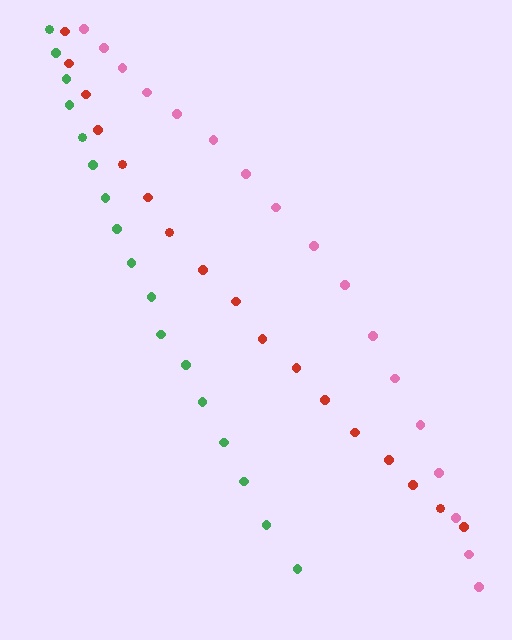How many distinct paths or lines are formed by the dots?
There are 3 distinct paths.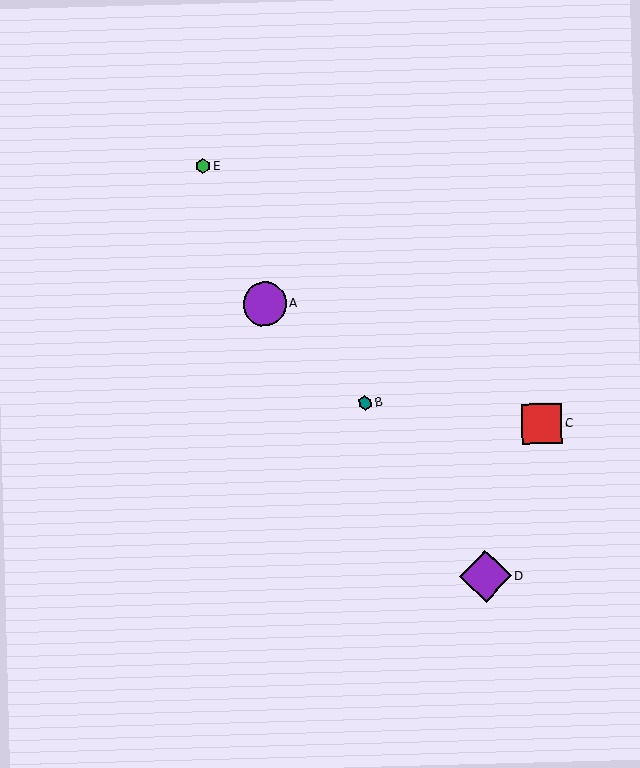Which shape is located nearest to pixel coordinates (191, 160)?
The green hexagon (labeled E) at (203, 166) is nearest to that location.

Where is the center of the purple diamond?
The center of the purple diamond is at (485, 577).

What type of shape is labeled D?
Shape D is a purple diamond.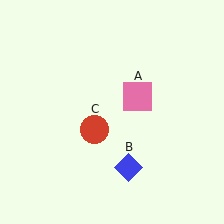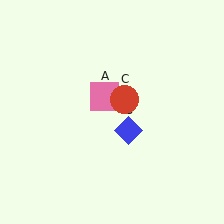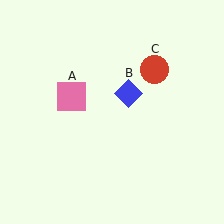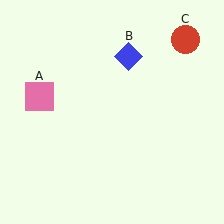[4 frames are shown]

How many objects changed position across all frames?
3 objects changed position: pink square (object A), blue diamond (object B), red circle (object C).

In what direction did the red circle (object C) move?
The red circle (object C) moved up and to the right.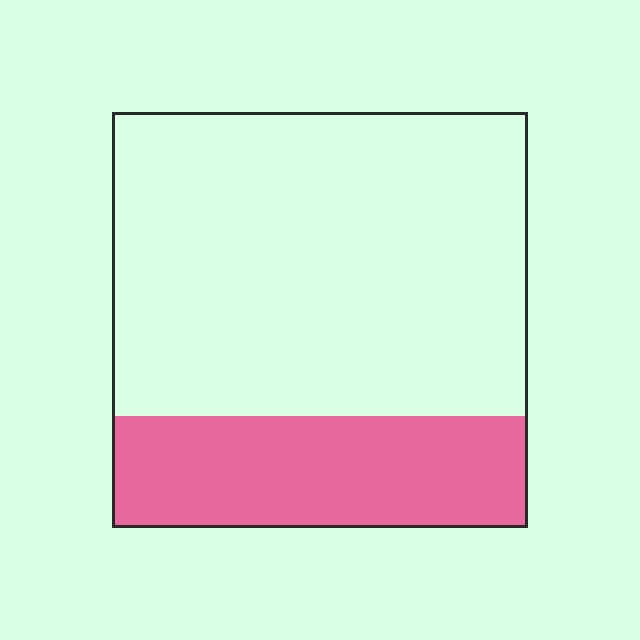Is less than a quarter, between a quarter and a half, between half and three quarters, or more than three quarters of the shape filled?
Between a quarter and a half.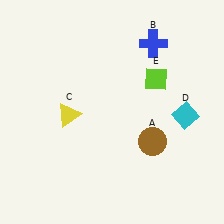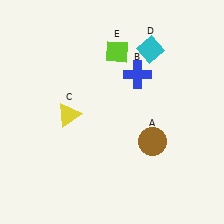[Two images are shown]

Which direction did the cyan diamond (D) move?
The cyan diamond (D) moved up.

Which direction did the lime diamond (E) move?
The lime diamond (E) moved left.